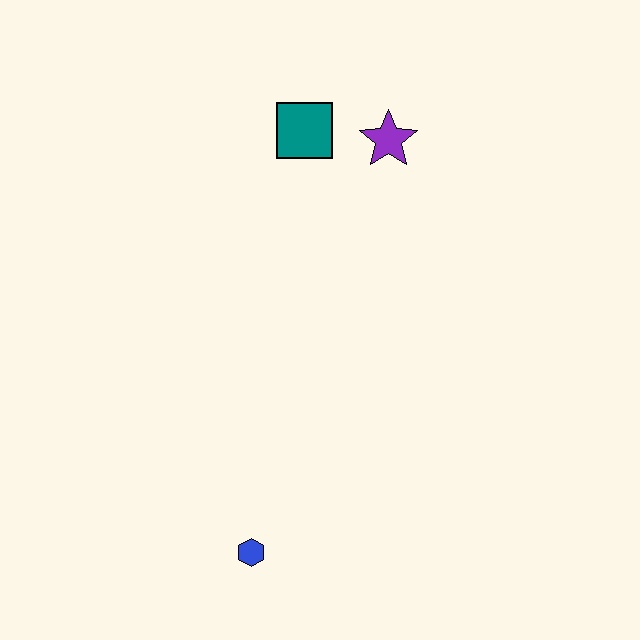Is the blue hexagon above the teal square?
No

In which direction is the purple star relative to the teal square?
The purple star is to the right of the teal square.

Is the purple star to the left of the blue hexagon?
No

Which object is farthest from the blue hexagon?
The purple star is farthest from the blue hexagon.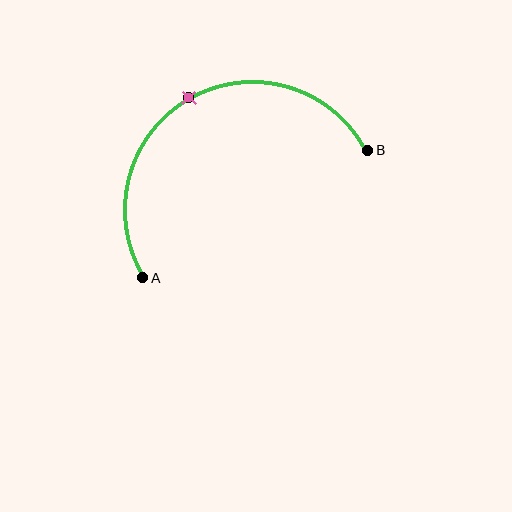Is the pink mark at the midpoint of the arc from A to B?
Yes. The pink mark lies on the arc at equal arc-length from both A and B — it is the arc midpoint.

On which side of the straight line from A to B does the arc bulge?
The arc bulges above the straight line connecting A and B.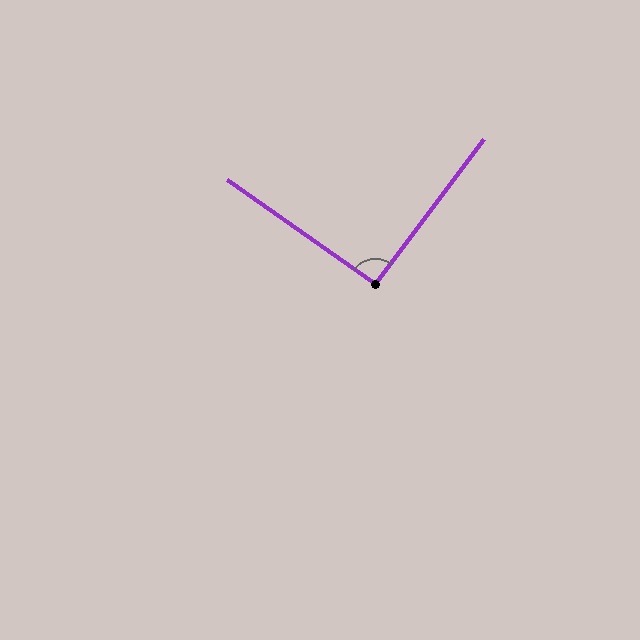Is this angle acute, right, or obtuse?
It is approximately a right angle.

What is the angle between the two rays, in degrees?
Approximately 92 degrees.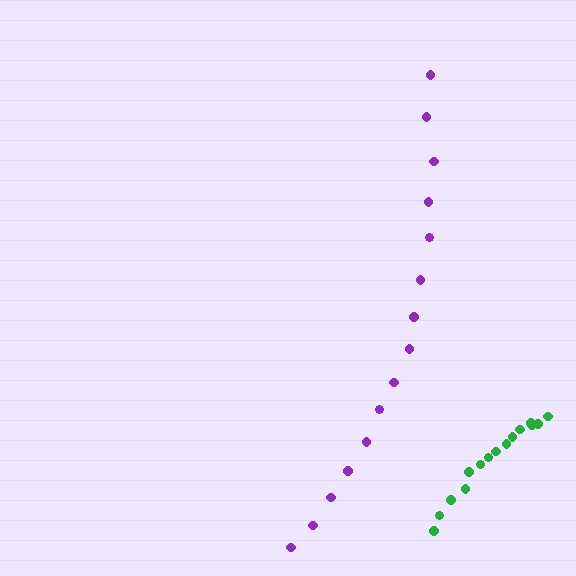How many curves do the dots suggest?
There are 2 distinct paths.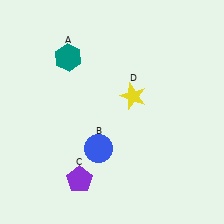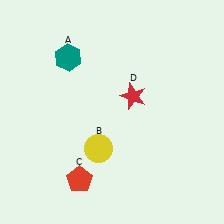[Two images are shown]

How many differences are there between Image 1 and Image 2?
There are 3 differences between the two images.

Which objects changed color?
B changed from blue to yellow. C changed from purple to red. D changed from yellow to red.